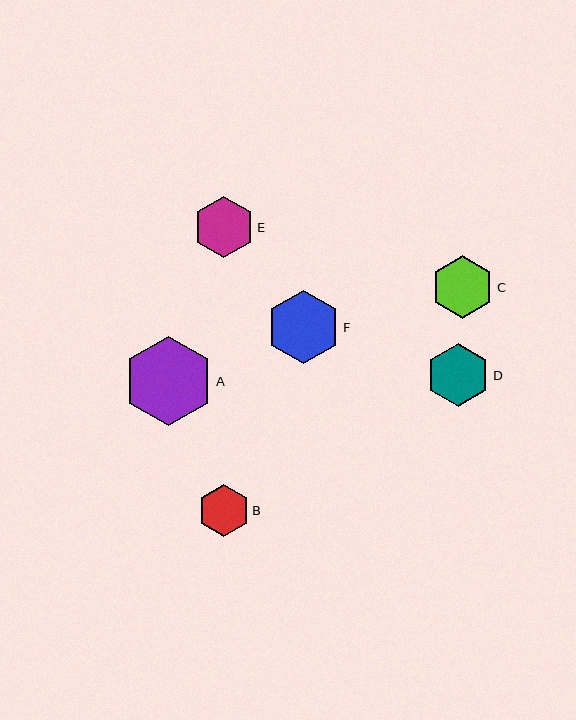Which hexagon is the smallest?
Hexagon B is the smallest with a size of approximately 52 pixels.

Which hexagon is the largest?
Hexagon A is the largest with a size of approximately 90 pixels.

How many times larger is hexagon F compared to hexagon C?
Hexagon F is approximately 1.2 times the size of hexagon C.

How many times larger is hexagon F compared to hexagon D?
Hexagon F is approximately 1.2 times the size of hexagon D.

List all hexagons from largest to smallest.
From largest to smallest: A, F, D, C, E, B.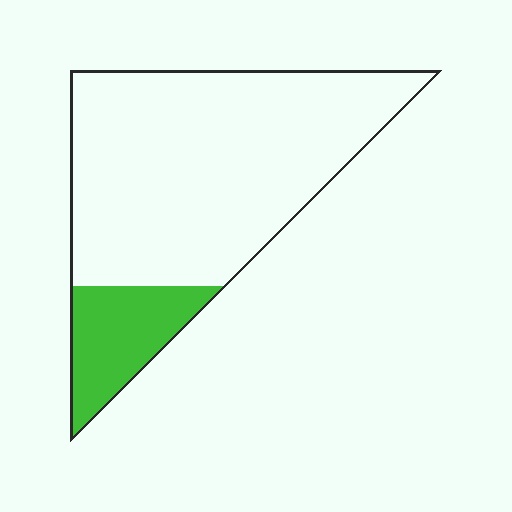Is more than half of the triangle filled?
No.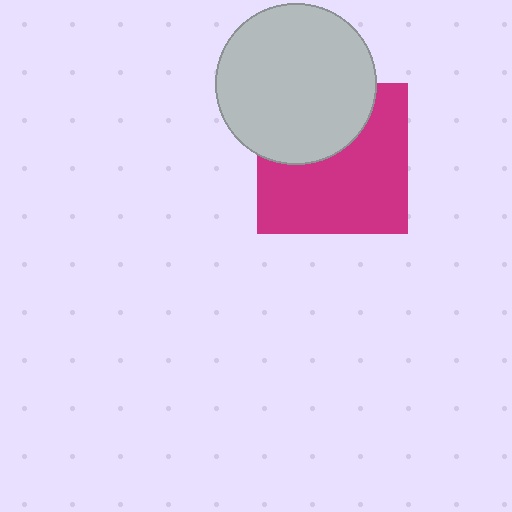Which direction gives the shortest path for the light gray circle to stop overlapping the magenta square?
Moving up gives the shortest separation.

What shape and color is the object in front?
The object in front is a light gray circle.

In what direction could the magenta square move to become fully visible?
The magenta square could move down. That would shift it out from behind the light gray circle entirely.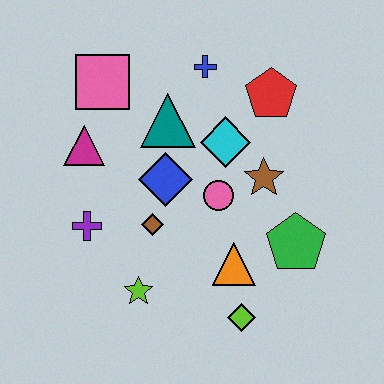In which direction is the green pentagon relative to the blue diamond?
The green pentagon is to the right of the blue diamond.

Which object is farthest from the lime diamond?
The pink square is farthest from the lime diamond.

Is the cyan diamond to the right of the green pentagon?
No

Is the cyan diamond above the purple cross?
Yes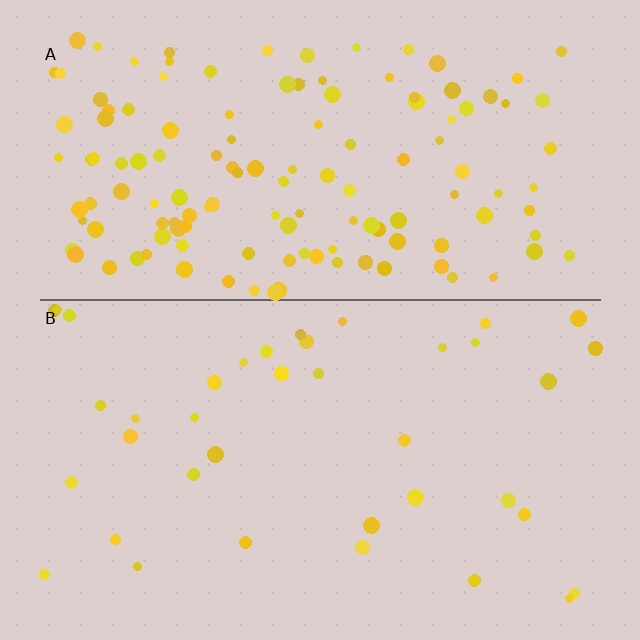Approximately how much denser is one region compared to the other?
Approximately 3.5× — region A over region B.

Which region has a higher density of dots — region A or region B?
A (the top).